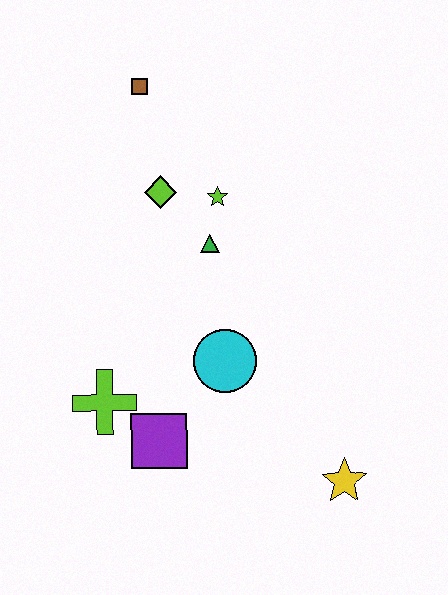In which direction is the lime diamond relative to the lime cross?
The lime diamond is above the lime cross.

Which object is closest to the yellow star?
The cyan circle is closest to the yellow star.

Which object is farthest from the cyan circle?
The brown square is farthest from the cyan circle.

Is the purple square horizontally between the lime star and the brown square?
Yes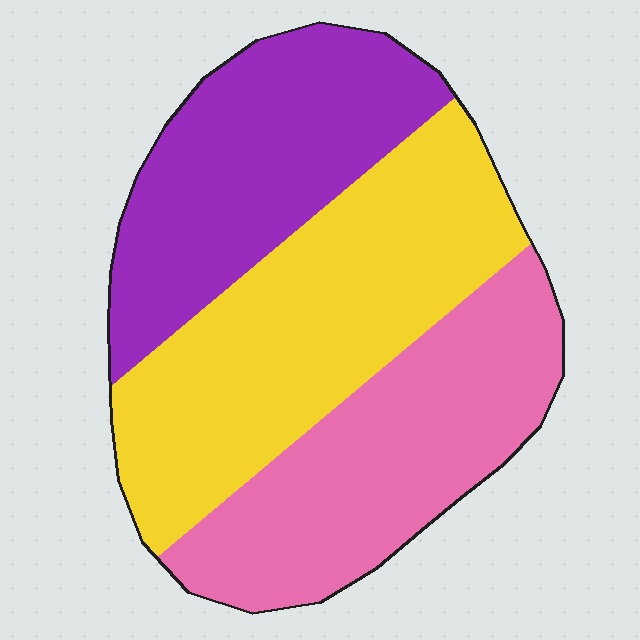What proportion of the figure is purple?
Purple covers 29% of the figure.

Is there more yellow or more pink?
Yellow.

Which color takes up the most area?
Yellow, at roughly 40%.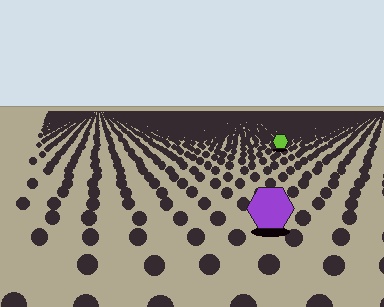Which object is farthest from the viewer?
The lime hexagon is farthest from the viewer. It appears smaller and the ground texture around it is denser.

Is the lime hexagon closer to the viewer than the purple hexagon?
No. The purple hexagon is closer — you can tell from the texture gradient: the ground texture is coarser near it.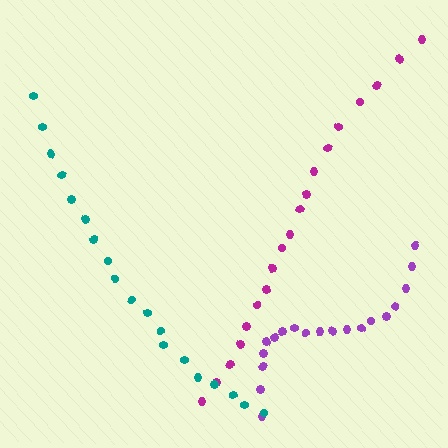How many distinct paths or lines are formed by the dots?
There are 3 distinct paths.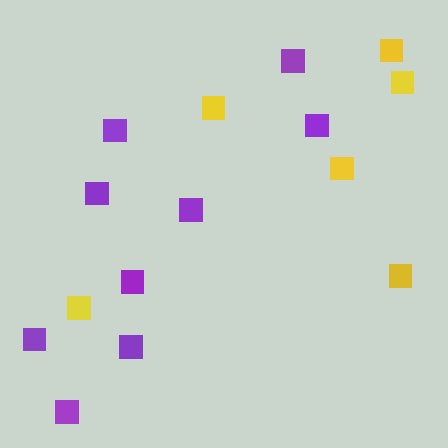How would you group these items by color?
There are 2 groups: one group of yellow squares (6) and one group of purple squares (9).